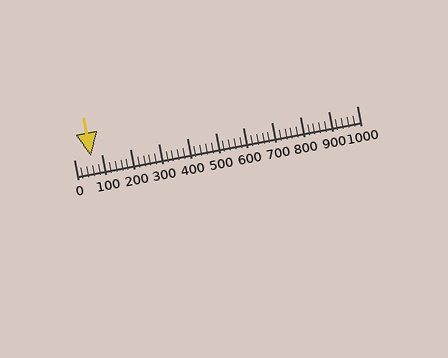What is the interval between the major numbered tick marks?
The major tick marks are spaced 100 units apart.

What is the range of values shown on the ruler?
The ruler shows values from 0 to 1000.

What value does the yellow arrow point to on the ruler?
The yellow arrow points to approximately 60.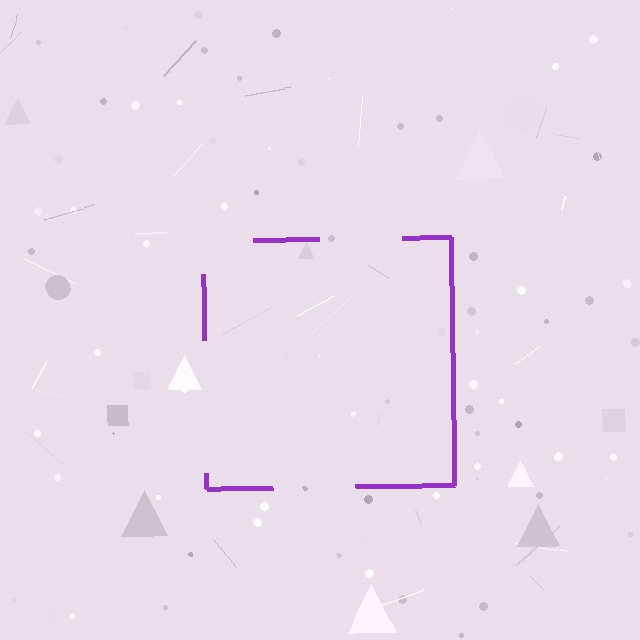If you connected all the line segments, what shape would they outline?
They would outline a square.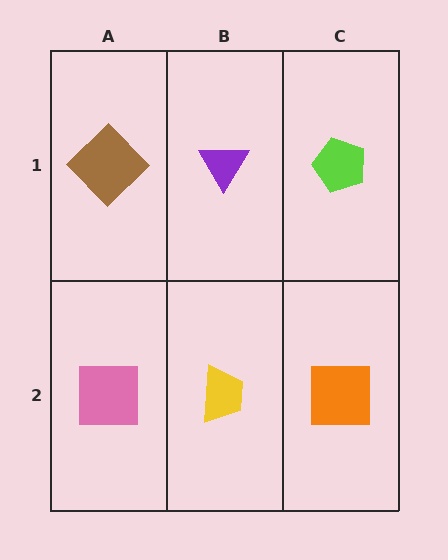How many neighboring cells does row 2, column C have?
2.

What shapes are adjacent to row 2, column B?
A purple triangle (row 1, column B), a pink square (row 2, column A), an orange square (row 2, column C).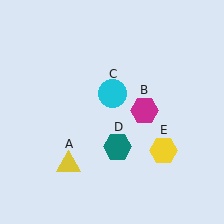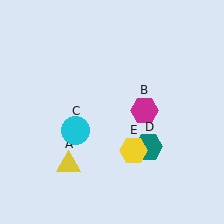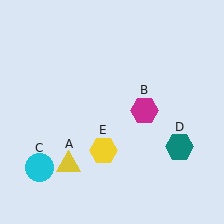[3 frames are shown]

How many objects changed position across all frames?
3 objects changed position: cyan circle (object C), teal hexagon (object D), yellow hexagon (object E).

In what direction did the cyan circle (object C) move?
The cyan circle (object C) moved down and to the left.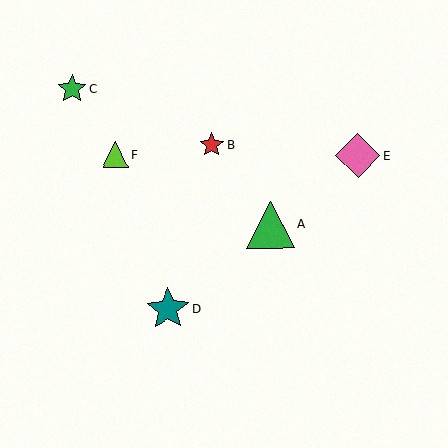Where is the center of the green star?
The center of the green star is at (72, 89).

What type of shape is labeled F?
Shape F is a lime triangle.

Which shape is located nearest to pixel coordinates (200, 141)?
The red star (labeled B) at (212, 145) is nearest to that location.